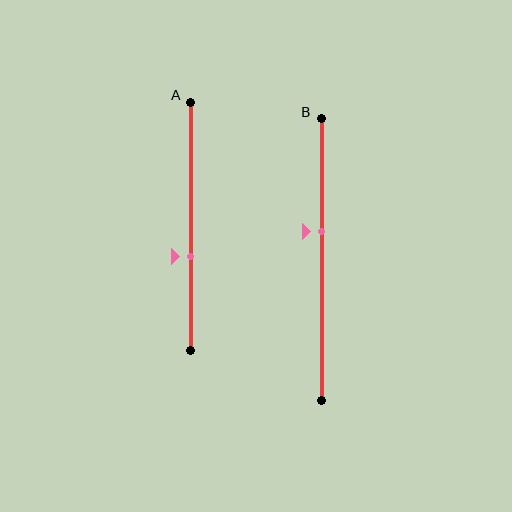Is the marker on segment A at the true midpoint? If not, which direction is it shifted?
No, the marker on segment A is shifted downward by about 12% of the segment length.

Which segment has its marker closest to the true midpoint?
Segment B has its marker closest to the true midpoint.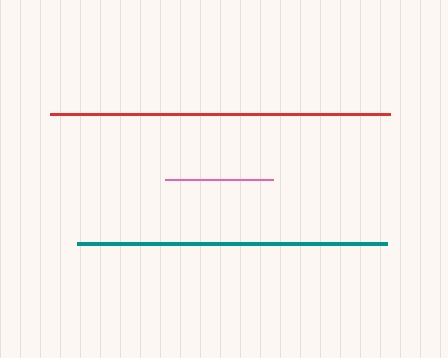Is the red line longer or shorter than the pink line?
The red line is longer than the pink line.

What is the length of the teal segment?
The teal segment is approximately 310 pixels long.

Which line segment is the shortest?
The pink line is the shortest at approximately 108 pixels.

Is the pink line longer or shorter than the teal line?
The teal line is longer than the pink line.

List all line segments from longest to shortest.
From longest to shortest: red, teal, pink.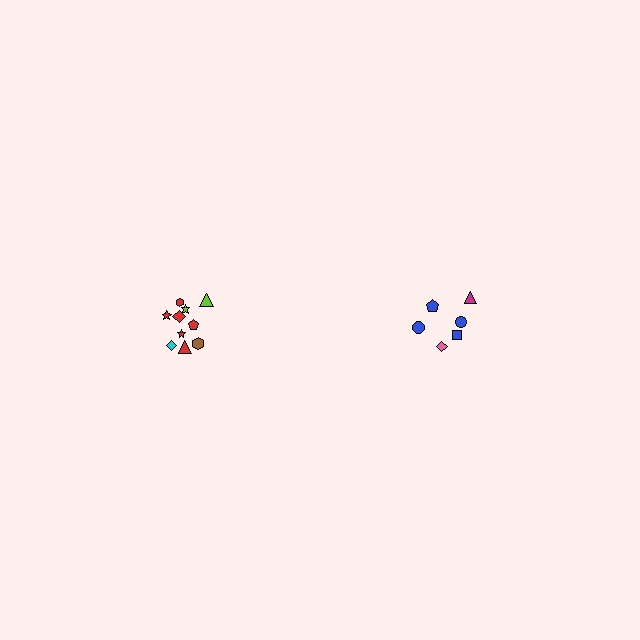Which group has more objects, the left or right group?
The left group.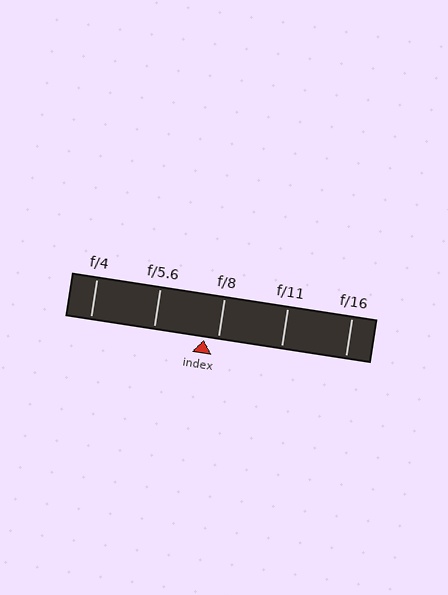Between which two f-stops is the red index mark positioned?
The index mark is between f/5.6 and f/8.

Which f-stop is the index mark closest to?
The index mark is closest to f/8.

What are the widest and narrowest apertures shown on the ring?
The widest aperture shown is f/4 and the narrowest is f/16.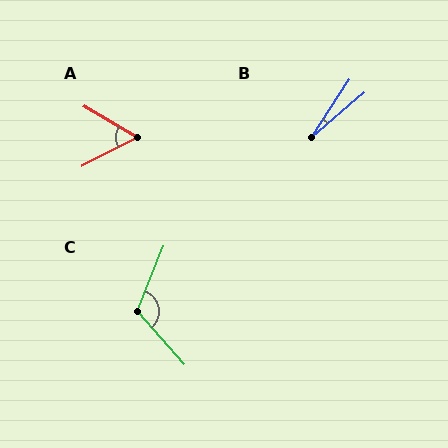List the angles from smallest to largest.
B (17°), A (58°), C (116°).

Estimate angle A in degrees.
Approximately 58 degrees.